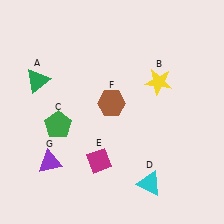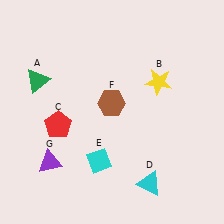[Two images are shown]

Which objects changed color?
C changed from green to red. E changed from magenta to cyan.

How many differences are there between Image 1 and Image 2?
There are 2 differences between the two images.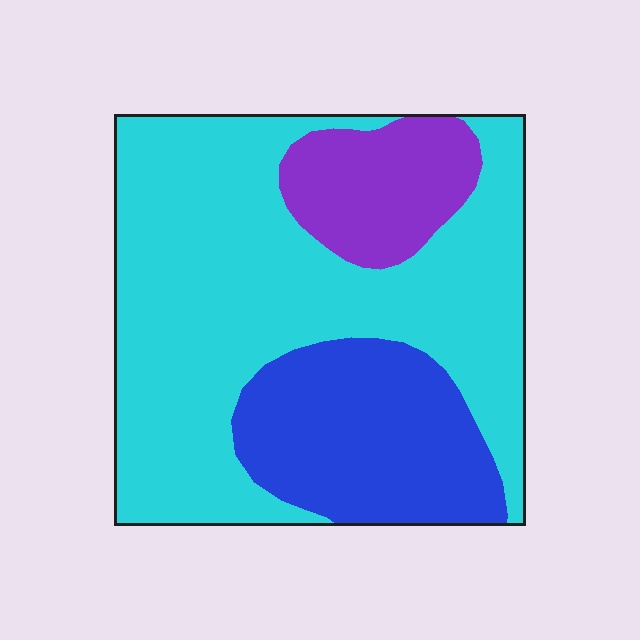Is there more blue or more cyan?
Cyan.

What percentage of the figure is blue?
Blue covers 24% of the figure.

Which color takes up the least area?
Purple, at roughly 15%.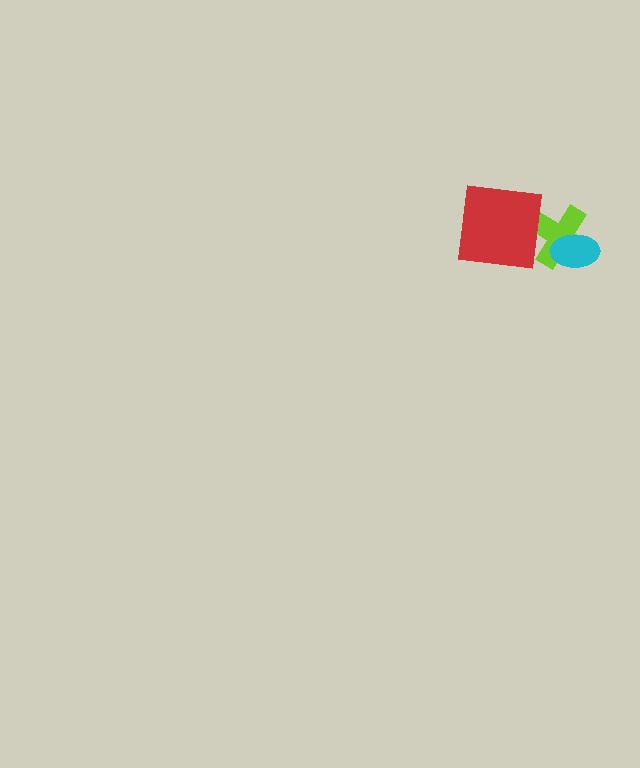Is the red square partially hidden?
No, no other shape covers it.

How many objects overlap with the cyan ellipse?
1 object overlaps with the cyan ellipse.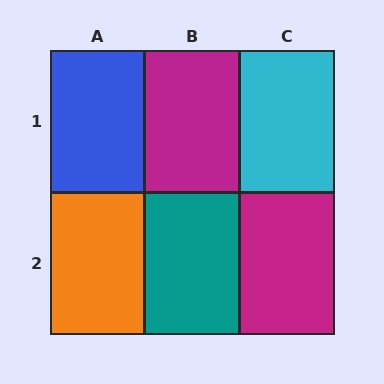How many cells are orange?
1 cell is orange.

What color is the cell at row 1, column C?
Cyan.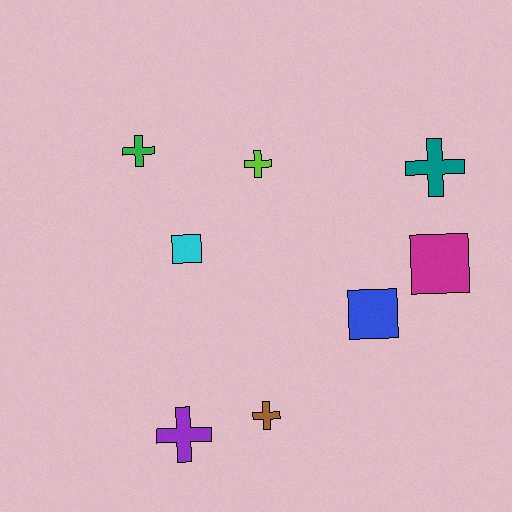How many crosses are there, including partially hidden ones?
There are 5 crosses.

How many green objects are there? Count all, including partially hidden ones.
There is 1 green object.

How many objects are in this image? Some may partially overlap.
There are 8 objects.